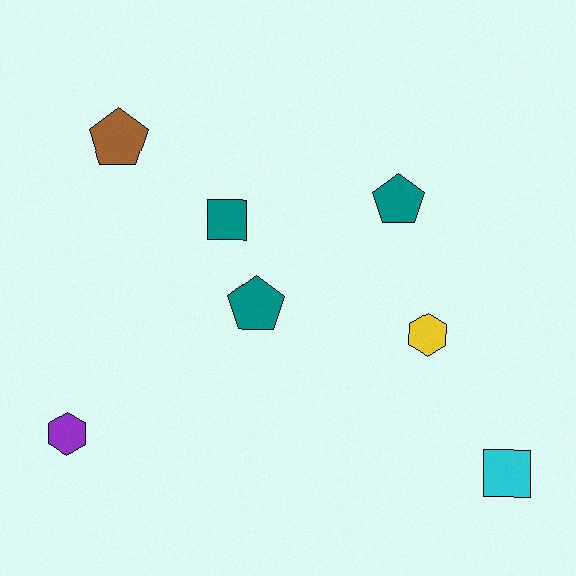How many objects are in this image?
There are 7 objects.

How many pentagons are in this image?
There are 3 pentagons.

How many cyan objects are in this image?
There is 1 cyan object.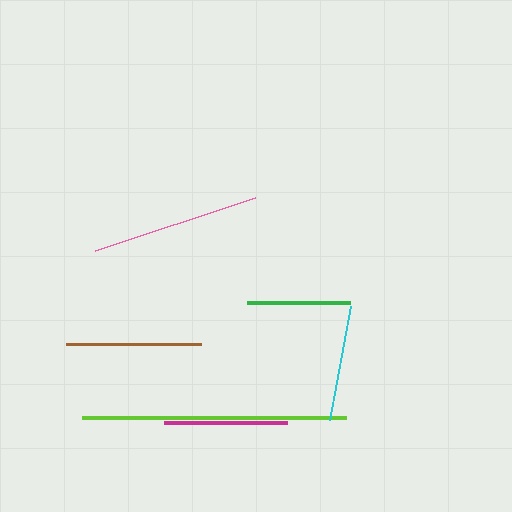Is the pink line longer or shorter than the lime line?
The lime line is longer than the pink line.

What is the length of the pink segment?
The pink segment is approximately 169 pixels long.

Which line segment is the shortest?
The green line is the shortest at approximately 103 pixels.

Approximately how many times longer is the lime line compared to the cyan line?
The lime line is approximately 2.3 times the length of the cyan line.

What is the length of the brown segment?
The brown segment is approximately 136 pixels long.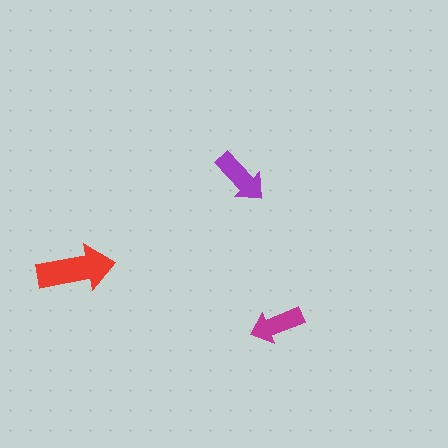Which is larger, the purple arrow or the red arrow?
The red one.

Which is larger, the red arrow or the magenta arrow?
The red one.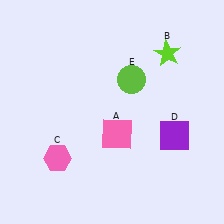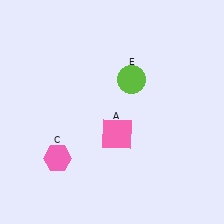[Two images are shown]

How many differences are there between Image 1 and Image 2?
There are 2 differences between the two images.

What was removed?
The purple square (D), the lime star (B) were removed in Image 2.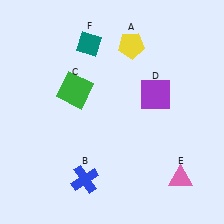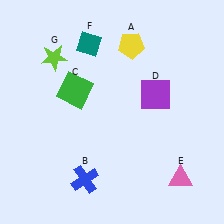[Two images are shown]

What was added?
A lime star (G) was added in Image 2.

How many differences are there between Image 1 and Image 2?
There is 1 difference between the two images.